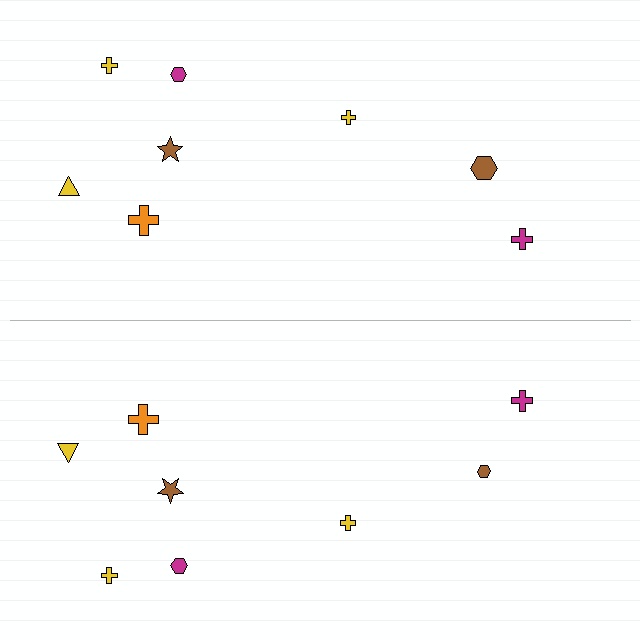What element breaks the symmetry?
The brown hexagon on the bottom side has a different size than its mirror counterpart.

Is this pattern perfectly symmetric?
No, the pattern is not perfectly symmetric. The brown hexagon on the bottom side has a different size than its mirror counterpart.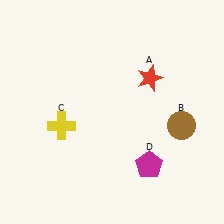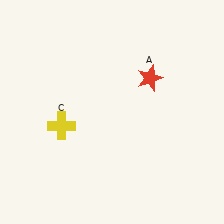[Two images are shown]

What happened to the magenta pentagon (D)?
The magenta pentagon (D) was removed in Image 2. It was in the bottom-right area of Image 1.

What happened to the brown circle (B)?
The brown circle (B) was removed in Image 2. It was in the bottom-right area of Image 1.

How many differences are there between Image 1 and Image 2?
There are 2 differences between the two images.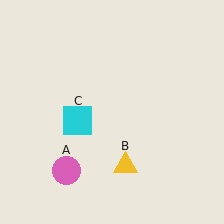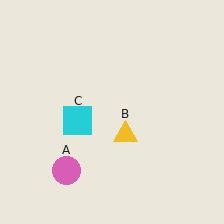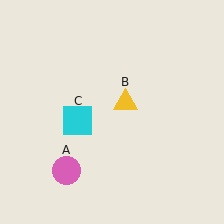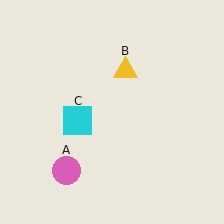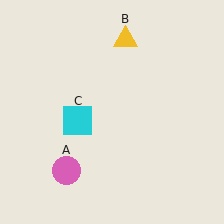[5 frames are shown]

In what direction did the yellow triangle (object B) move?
The yellow triangle (object B) moved up.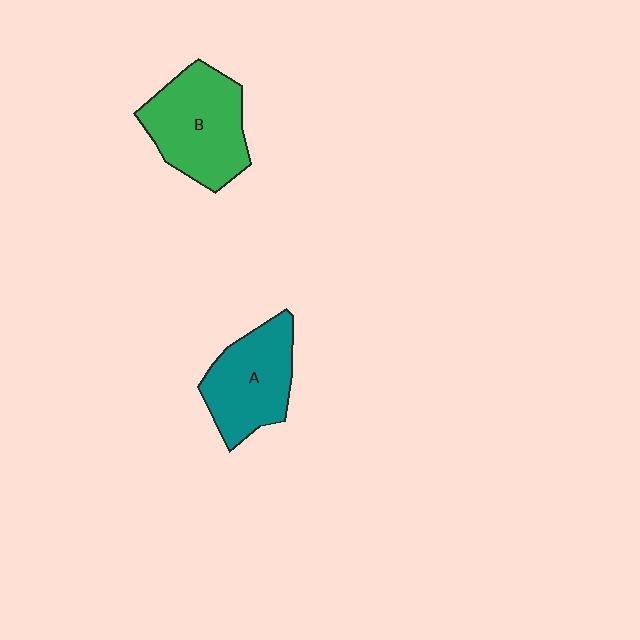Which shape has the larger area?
Shape B (green).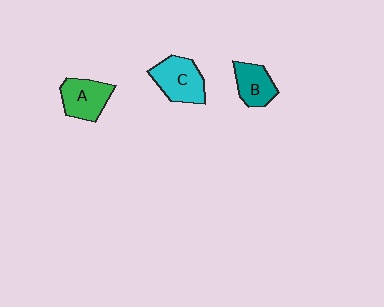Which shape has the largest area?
Shape C (cyan).